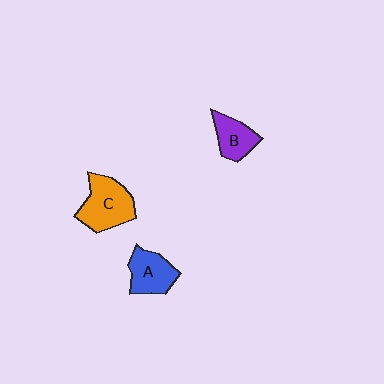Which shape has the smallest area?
Shape B (purple).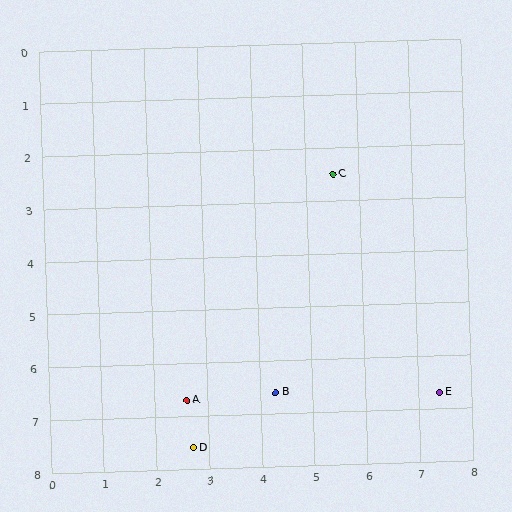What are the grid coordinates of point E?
Point E is at approximately (7.4, 6.7).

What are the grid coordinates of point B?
Point B is at approximately (4.3, 6.6).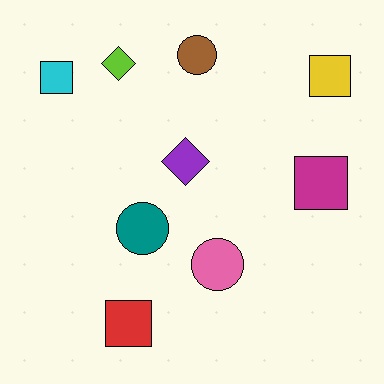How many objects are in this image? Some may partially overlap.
There are 9 objects.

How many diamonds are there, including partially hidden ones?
There are 2 diamonds.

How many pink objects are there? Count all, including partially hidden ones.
There is 1 pink object.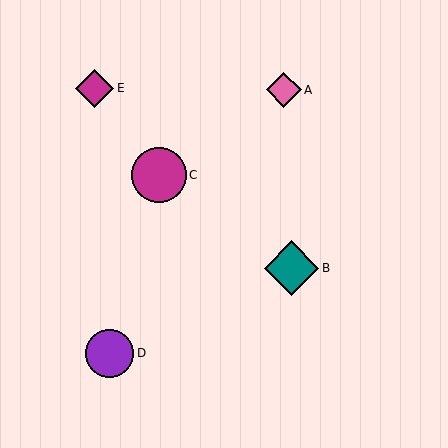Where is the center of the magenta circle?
The center of the magenta circle is at (159, 175).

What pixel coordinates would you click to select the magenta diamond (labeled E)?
Click at (95, 88) to select the magenta diamond E.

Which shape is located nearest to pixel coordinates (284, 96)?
The pink diamond (labeled A) at (284, 90) is nearest to that location.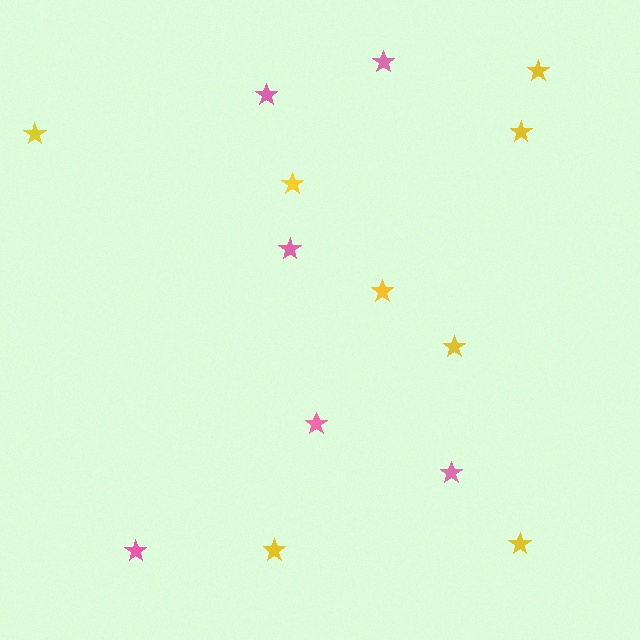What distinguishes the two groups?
There are 2 groups: one group of yellow stars (8) and one group of pink stars (6).